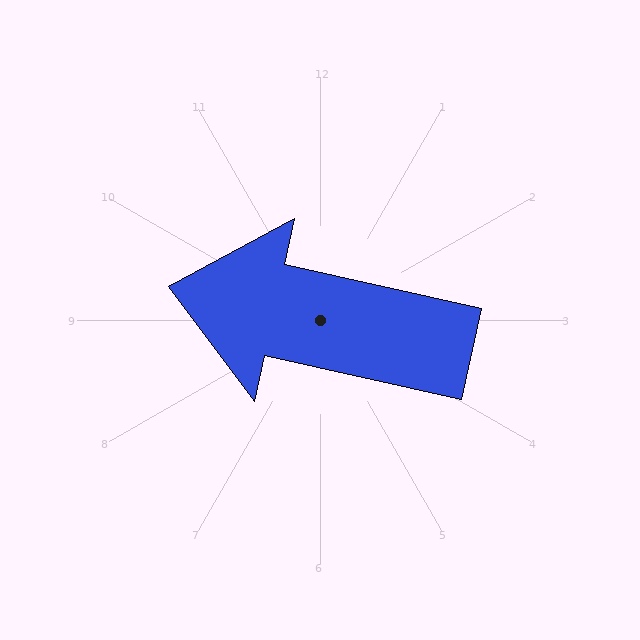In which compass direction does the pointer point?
West.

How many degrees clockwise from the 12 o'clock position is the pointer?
Approximately 282 degrees.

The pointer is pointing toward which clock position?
Roughly 9 o'clock.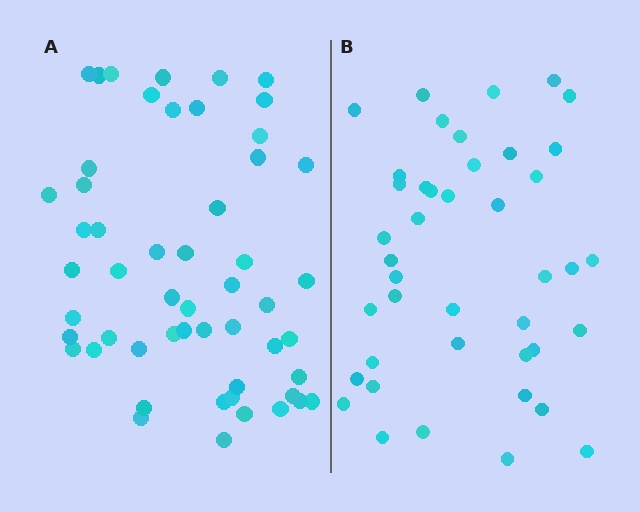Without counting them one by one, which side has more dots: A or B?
Region A (the left region) has more dots.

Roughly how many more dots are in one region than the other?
Region A has roughly 12 or so more dots than region B.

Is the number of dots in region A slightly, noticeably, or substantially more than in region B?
Region A has noticeably more, but not dramatically so. The ratio is roughly 1.3 to 1.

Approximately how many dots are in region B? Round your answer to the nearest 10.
About 40 dots. (The exact count is 42, which rounds to 40.)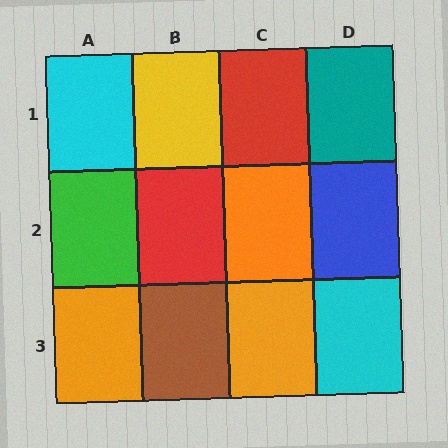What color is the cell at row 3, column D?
Cyan.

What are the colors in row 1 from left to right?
Cyan, yellow, red, teal.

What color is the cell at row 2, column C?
Orange.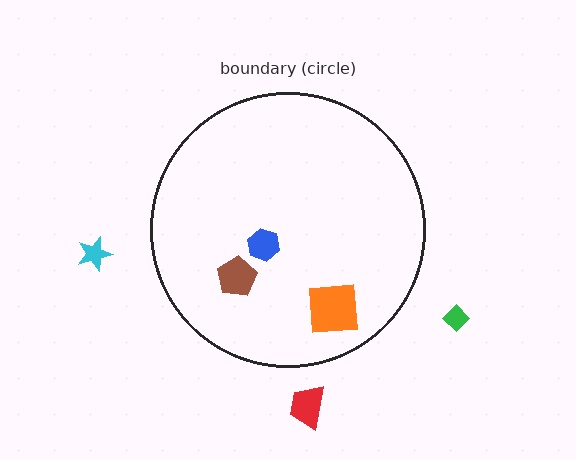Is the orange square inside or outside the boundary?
Inside.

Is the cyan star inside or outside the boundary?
Outside.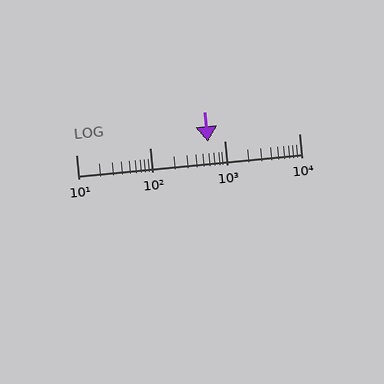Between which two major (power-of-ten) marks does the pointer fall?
The pointer is between 100 and 1000.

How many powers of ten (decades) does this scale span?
The scale spans 3 decades, from 10 to 10000.